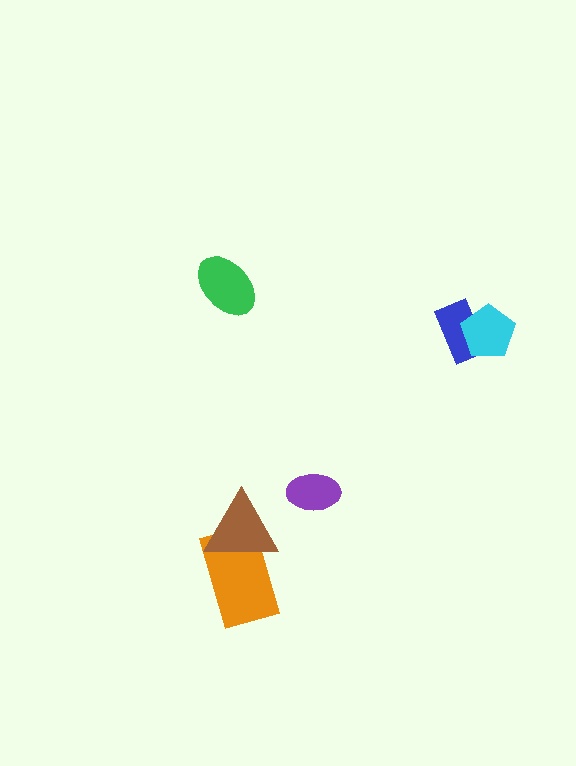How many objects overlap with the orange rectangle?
1 object overlaps with the orange rectangle.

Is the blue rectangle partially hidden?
Yes, it is partially covered by another shape.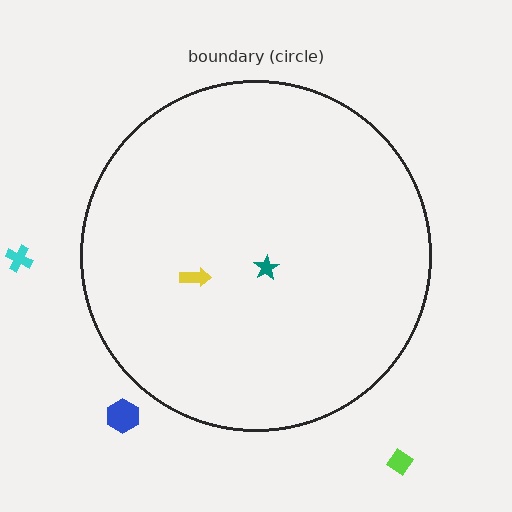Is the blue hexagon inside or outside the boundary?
Outside.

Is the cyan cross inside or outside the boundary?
Outside.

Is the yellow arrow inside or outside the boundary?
Inside.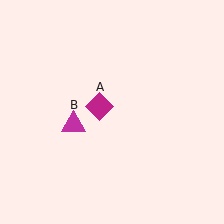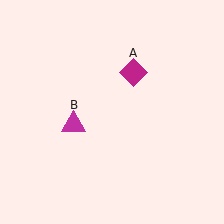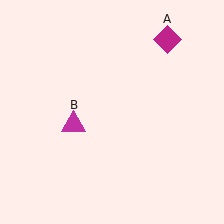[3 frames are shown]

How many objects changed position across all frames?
1 object changed position: magenta diamond (object A).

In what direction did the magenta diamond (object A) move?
The magenta diamond (object A) moved up and to the right.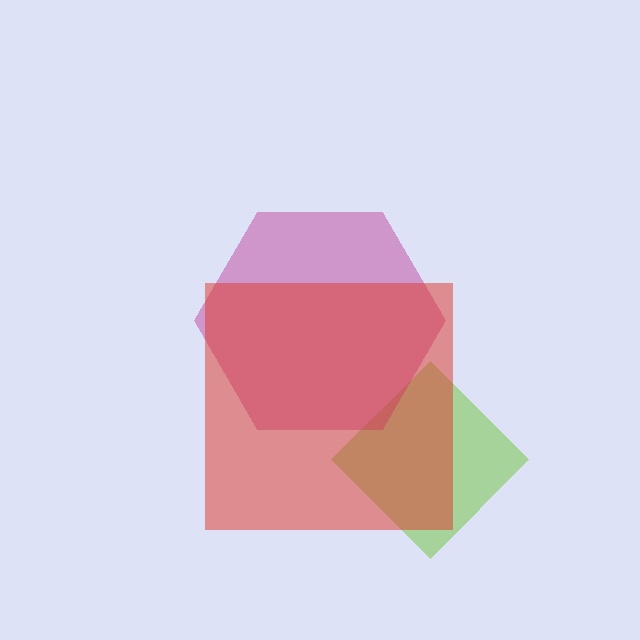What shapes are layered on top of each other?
The layered shapes are: a lime diamond, a magenta hexagon, a red square.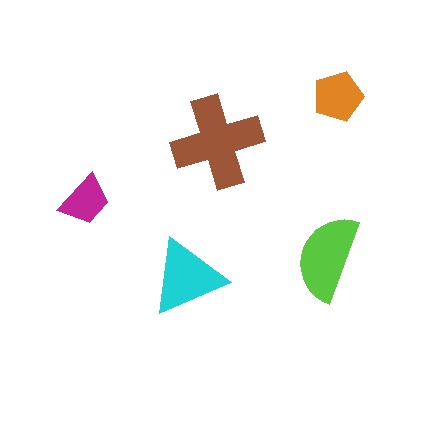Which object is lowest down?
The cyan triangle is bottommost.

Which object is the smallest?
The magenta trapezoid.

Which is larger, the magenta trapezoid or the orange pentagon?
The orange pentagon.